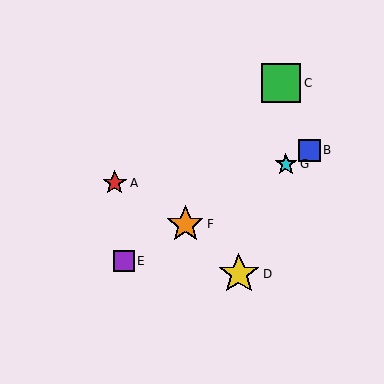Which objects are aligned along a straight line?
Objects B, E, F, G are aligned along a straight line.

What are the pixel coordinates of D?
Object D is at (239, 274).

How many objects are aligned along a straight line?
4 objects (B, E, F, G) are aligned along a straight line.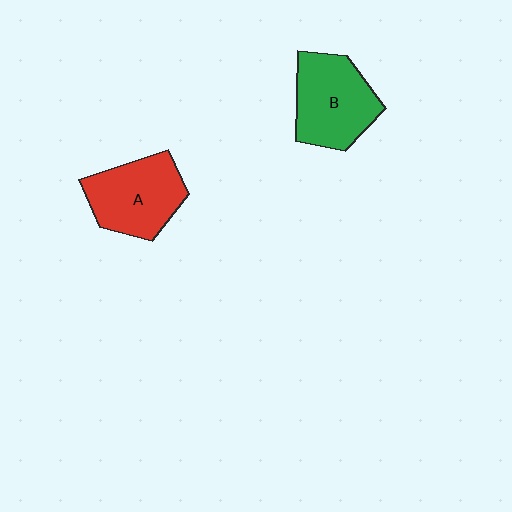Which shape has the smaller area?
Shape A (red).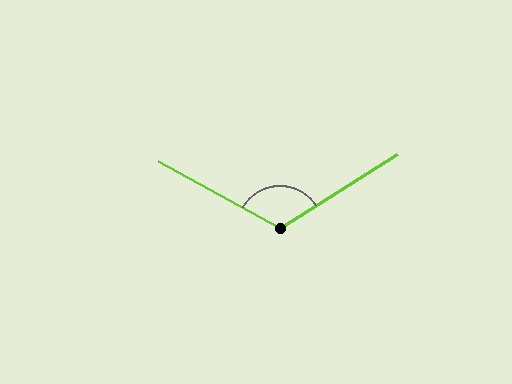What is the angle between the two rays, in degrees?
Approximately 118 degrees.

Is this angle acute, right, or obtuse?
It is obtuse.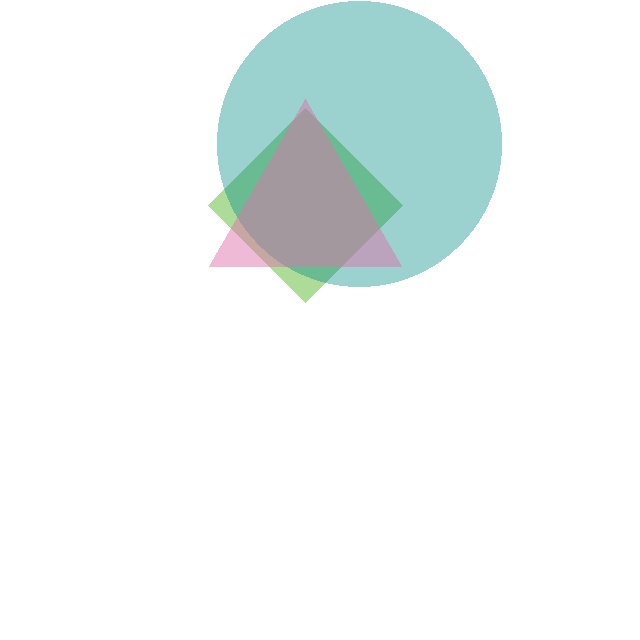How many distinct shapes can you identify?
There are 3 distinct shapes: a lime diamond, a teal circle, a pink triangle.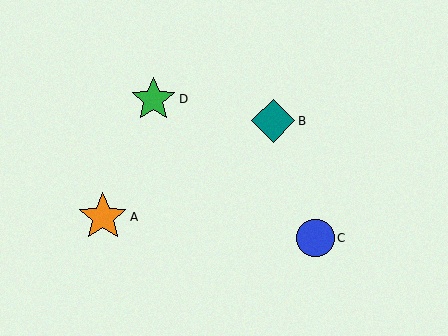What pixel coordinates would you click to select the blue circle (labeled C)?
Click at (316, 238) to select the blue circle C.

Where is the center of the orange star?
The center of the orange star is at (103, 217).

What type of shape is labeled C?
Shape C is a blue circle.